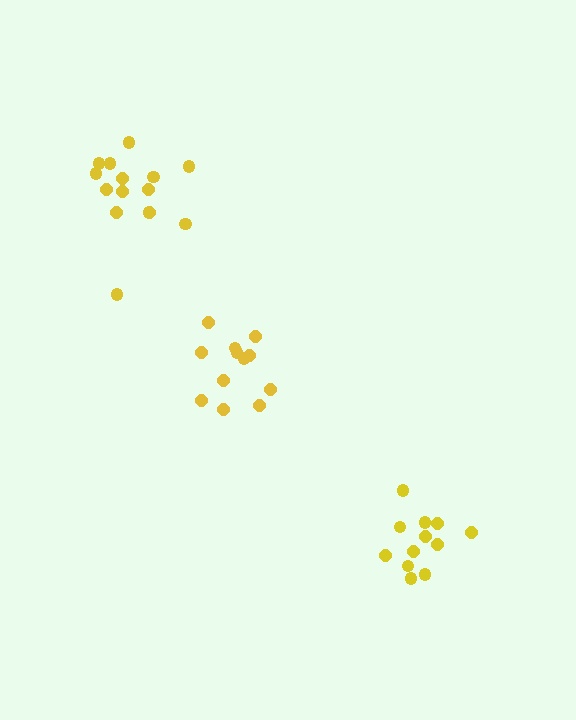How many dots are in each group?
Group 1: 12 dots, Group 2: 12 dots, Group 3: 15 dots (39 total).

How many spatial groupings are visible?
There are 3 spatial groupings.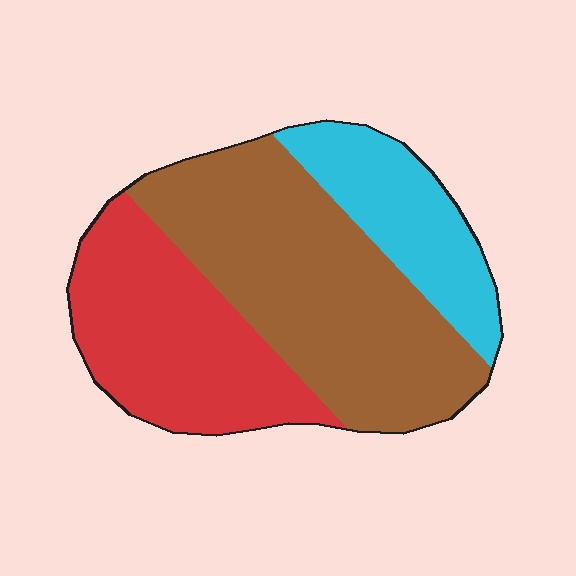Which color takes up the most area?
Brown, at roughly 50%.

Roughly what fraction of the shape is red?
Red takes up between a sixth and a third of the shape.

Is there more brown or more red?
Brown.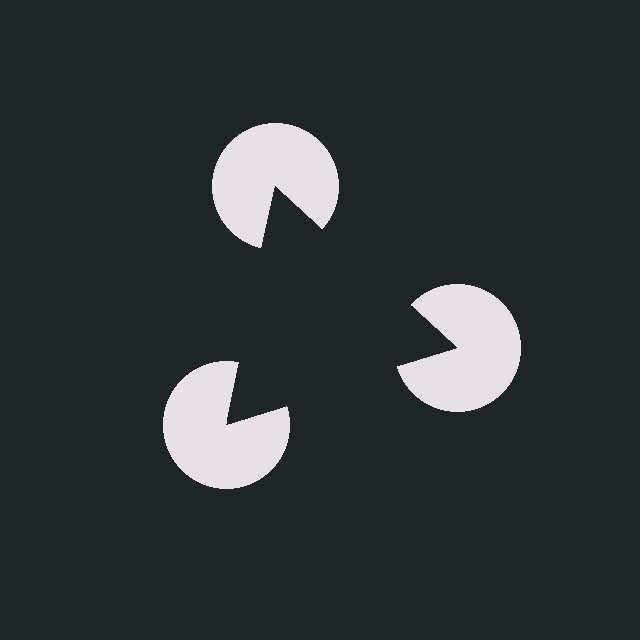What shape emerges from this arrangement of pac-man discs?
An illusory triangle — its edges are inferred from the aligned wedge cuts in the pac-man discs, not physically drawn.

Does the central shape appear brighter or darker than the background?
It typically appears slightly darker than the background, even though no actual brightness change is drawn.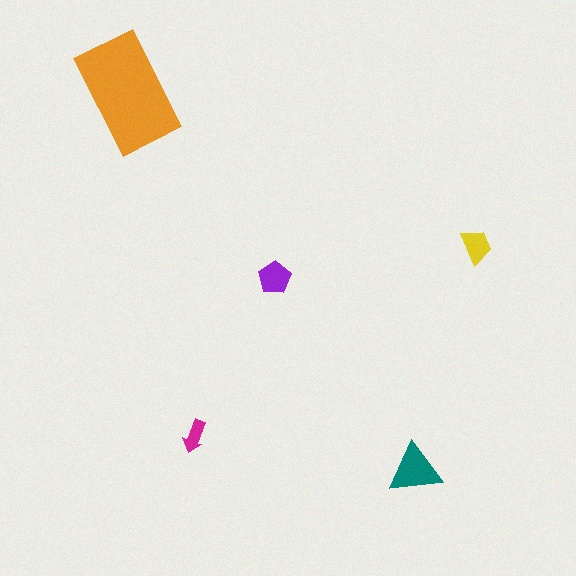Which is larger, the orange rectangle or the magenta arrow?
The orange rectangle.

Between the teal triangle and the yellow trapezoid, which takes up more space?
The teal triangle.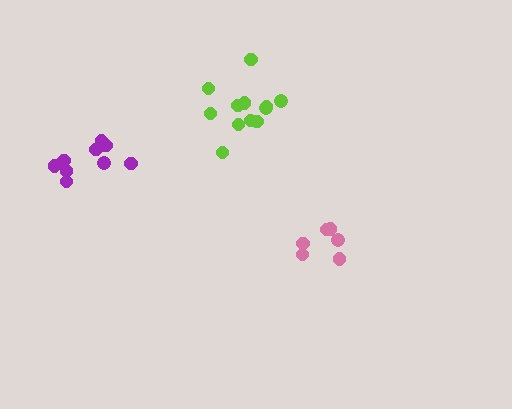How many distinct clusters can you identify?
There are 3 distinct clusters.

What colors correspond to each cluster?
The clusters are colored: lime, pink, purple.